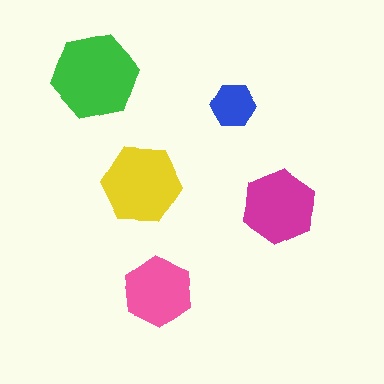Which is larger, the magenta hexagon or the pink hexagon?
The magenta one.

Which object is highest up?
The green hexagon is topmost.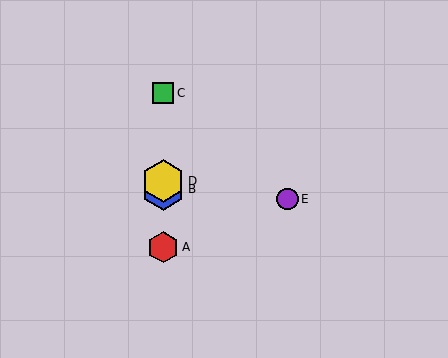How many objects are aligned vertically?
4 objects (A, B, C, D) are aligned vertically.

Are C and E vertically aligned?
No, C is at x≈163 and E is at x≈287.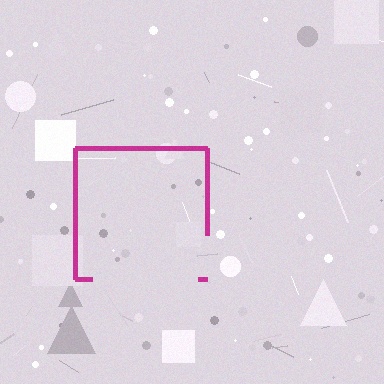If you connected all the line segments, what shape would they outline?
They would outline a square.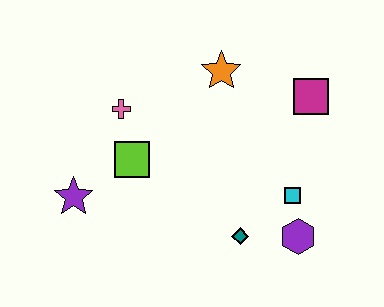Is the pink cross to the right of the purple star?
Yes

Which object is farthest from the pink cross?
The purple hexagon is farthest from the pink cross.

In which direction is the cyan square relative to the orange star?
The cyan square is below the orange star.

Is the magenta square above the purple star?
Yes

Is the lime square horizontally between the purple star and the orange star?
Yes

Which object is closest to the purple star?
The lime square is closest to the purple star.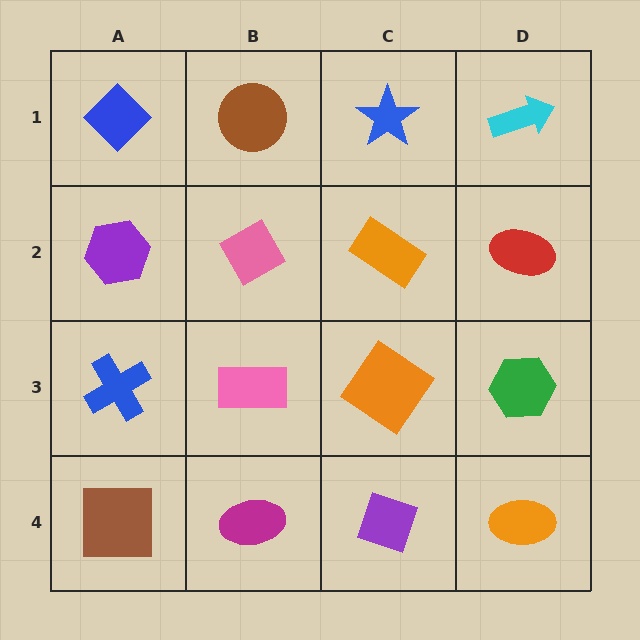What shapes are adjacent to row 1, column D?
A red ellipse (row 2, column D), a blue star (row 1, column C).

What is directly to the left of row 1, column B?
A blue diamond.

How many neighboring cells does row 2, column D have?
3.